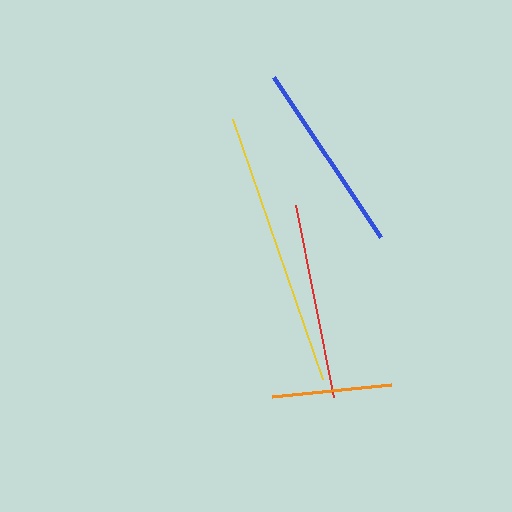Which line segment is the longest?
The yellow line is the longest at approximately 276 pixels.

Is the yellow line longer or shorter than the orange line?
The yellow line is longer than the orange line.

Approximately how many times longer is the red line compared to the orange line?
The red line is approximately 1.6 times the length of the orange line.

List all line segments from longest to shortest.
From longest to shortest: yellow, red, blue, orange.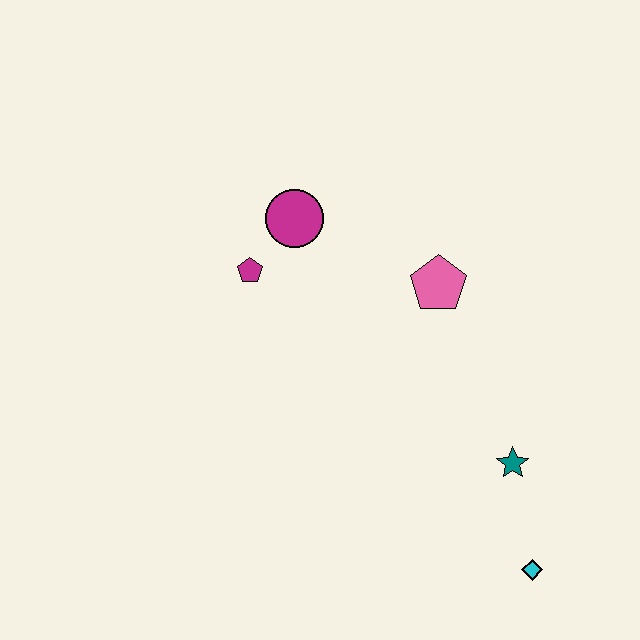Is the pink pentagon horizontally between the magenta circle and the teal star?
Yes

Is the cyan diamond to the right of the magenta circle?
Yes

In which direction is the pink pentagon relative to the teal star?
The pink pentagon is above the teal star.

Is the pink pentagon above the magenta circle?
No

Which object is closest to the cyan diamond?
The teal star is closest to the cyan diamond.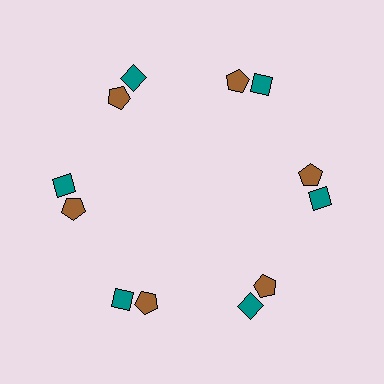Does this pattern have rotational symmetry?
Yes, this pattern has 6-fold rotational symmetry. It looks the same after rotating 60 degrees around the center.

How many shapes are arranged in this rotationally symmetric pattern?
There are 12 shapes, arranged in 6 groups of 2.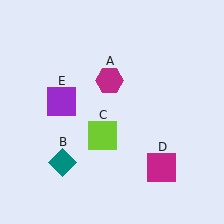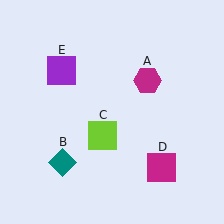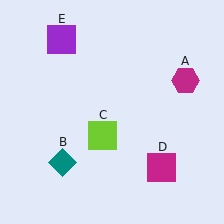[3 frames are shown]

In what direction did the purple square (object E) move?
The purple square (object E) moved up.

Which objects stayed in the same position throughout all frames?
Teal diamond (object B) and lime square (object C) and magenta square (object D) remained stationary.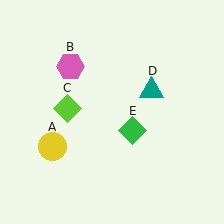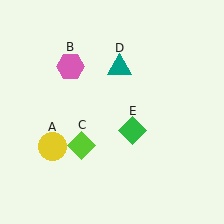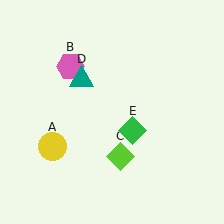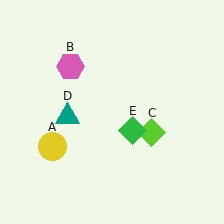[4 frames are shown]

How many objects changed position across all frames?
2 objects changed position: lime diamond (object C), teal triangle (object D).